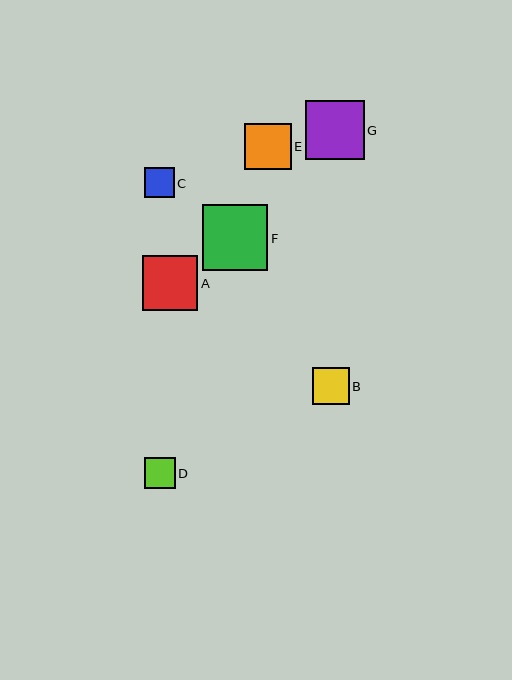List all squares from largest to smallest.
From largest to smallest: F, G, A, E, B, D, C.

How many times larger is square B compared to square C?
Square B is approximately 1.2 times the size of square C.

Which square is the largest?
Square F is the largest with a size of approximately 66 pixels.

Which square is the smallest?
Square C is the smallest with a size of approximately 30 pixels.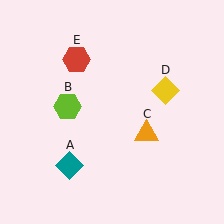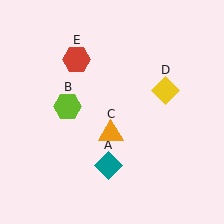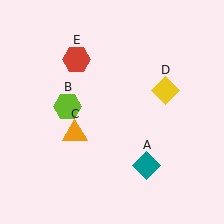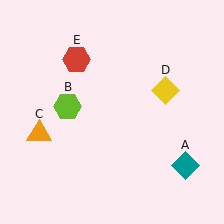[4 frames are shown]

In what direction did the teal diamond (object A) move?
The teal diamond (object A) moved right.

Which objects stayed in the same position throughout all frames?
Lime hexagon (object B) and yellow diamond (object D) and red hexagon (object E) remained stationary.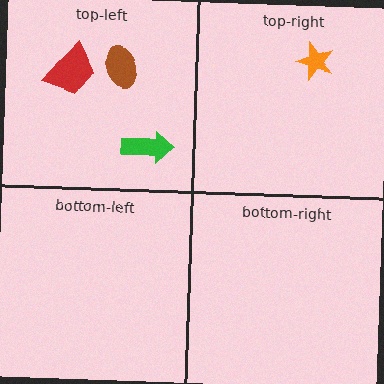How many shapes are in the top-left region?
3.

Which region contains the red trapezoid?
The top-left region.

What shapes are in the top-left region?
The green arrow, the brown ellipse, the red trapezoid.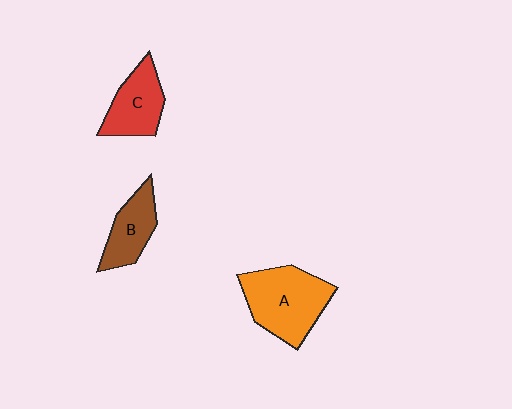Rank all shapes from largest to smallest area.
From largest to smallest: A (orange), C (red), B (brown).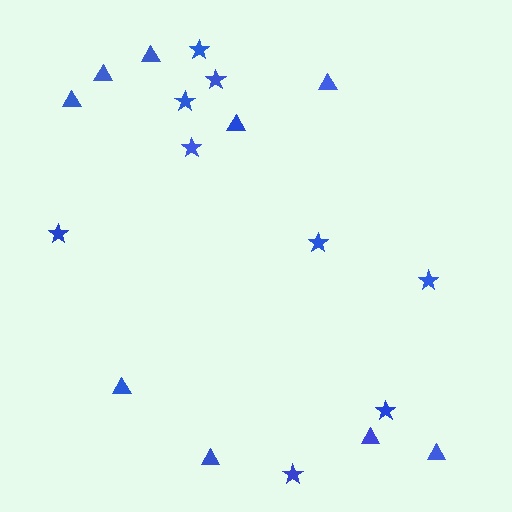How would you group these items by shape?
There are 2 groups: one group of triangles (9) and one group of stars (9).